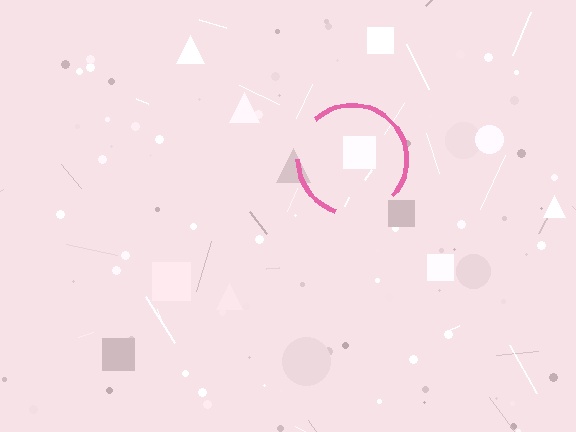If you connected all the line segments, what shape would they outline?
They would outline a circle.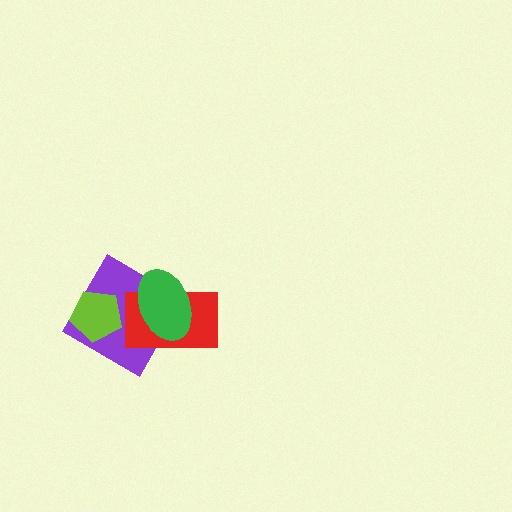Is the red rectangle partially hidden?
Yes, it is partially covered by another shape.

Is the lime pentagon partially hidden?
No, no other shape covers it.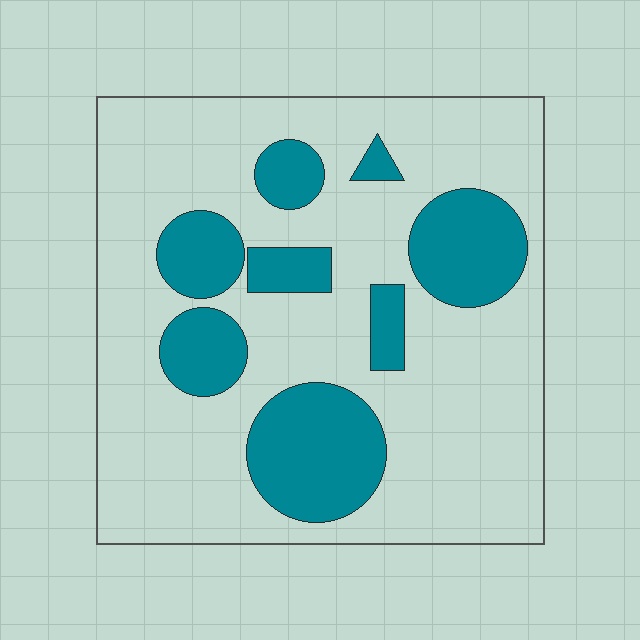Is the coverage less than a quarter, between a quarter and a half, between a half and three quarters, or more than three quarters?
Between a quarter and a half.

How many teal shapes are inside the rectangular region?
8.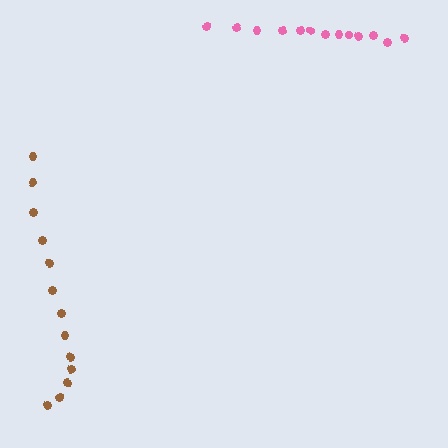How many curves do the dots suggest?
There are 2 distinct paths.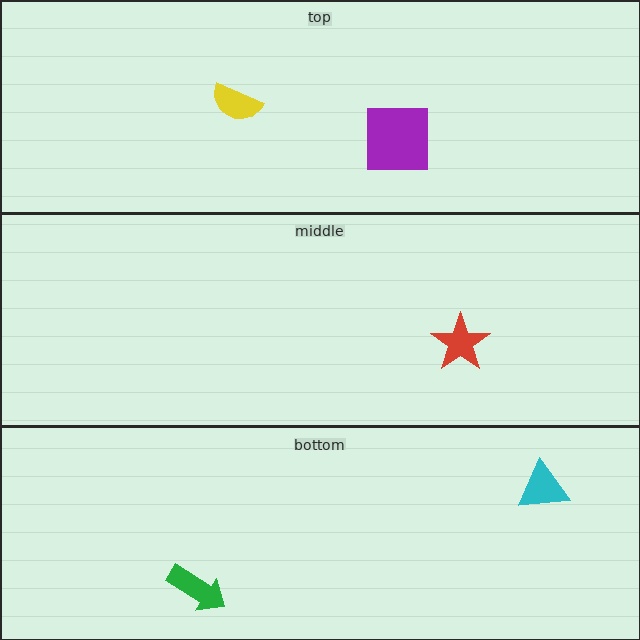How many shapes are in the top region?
2.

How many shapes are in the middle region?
1.